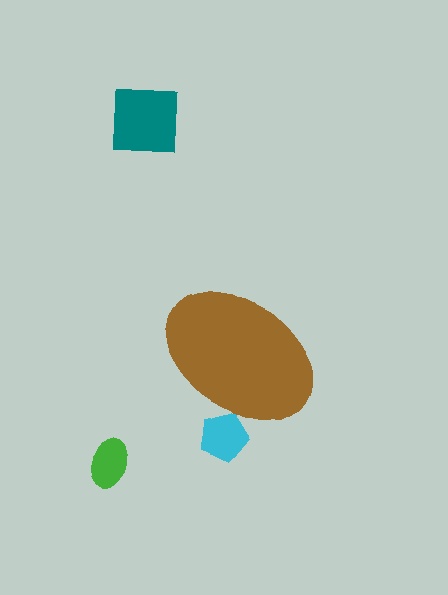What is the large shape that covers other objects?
A brown ellipse.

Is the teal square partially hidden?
No, the teal square is fully visible.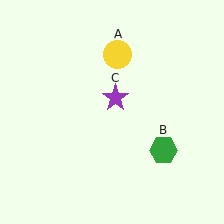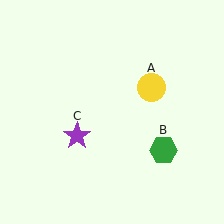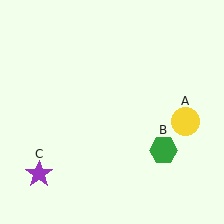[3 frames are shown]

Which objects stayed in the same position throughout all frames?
Green hexagon (object B) remained stationary.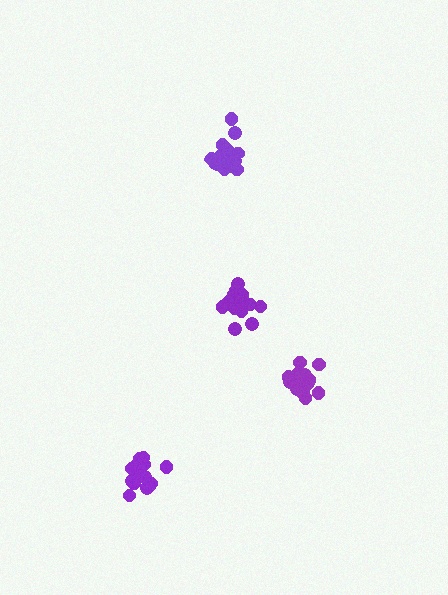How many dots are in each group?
Group 1: 18 dots, Group 2: 20 dots, Group 3: 19 dots, Group 4: 19 dots (76 total).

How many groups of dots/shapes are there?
There are 4 groups.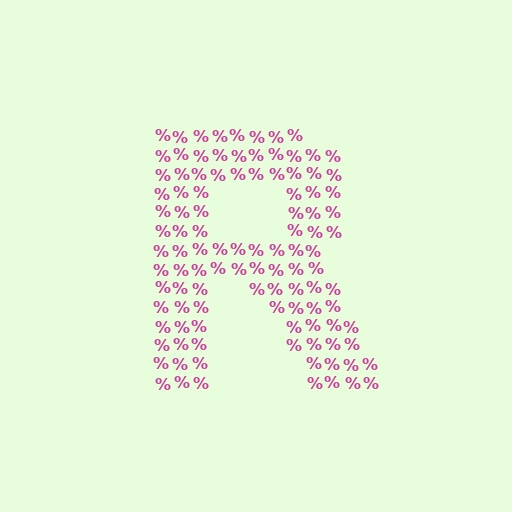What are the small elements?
The small elements are percent signs.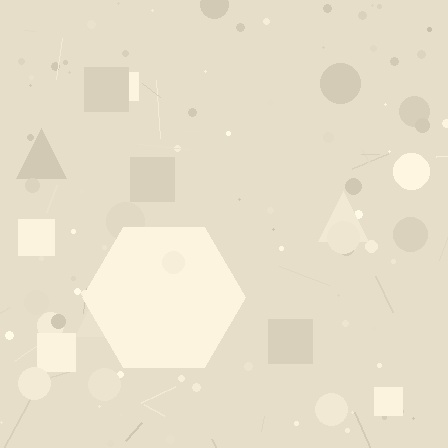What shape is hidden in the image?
A hexagon is hidden in the image.